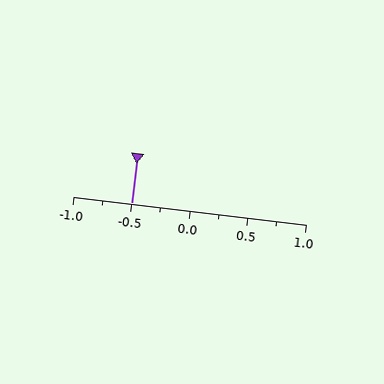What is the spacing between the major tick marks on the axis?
The major ticks are spaced 0.5 apart.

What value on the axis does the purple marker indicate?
The marker indicates approximately -0.5.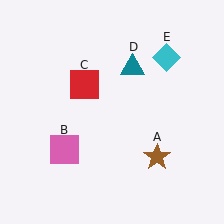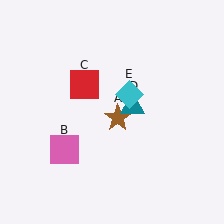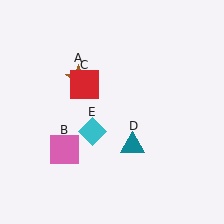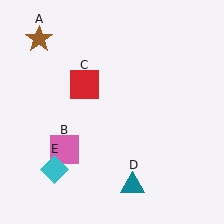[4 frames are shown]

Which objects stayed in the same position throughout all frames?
Pink square (object B) and red square (object C) remained stationary.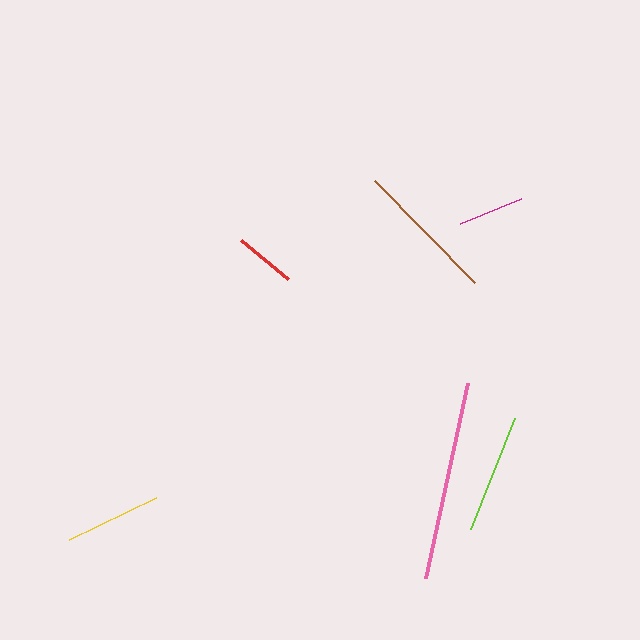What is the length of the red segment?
The red segment is approximately 61 pixels long.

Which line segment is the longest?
The pink line is the longest at approximately 199 pixels.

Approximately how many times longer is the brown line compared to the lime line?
The brown line is approximately 1.2 times the length of the lime line.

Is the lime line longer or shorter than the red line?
The lime line is longer than the red line.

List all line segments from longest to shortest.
From longest to shortest: pink, brown, lime, yellow, magenta, red.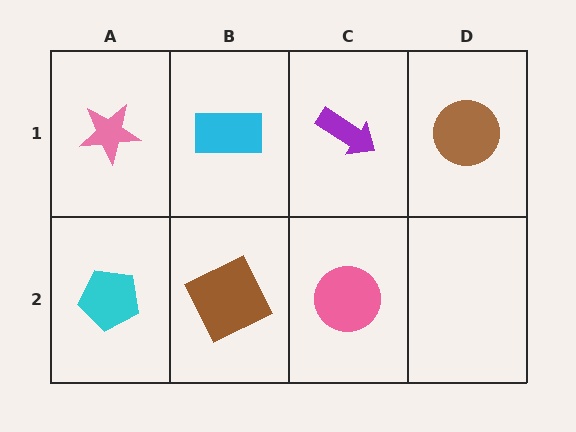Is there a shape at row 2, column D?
No, that cell is empty.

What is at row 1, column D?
A brown circle.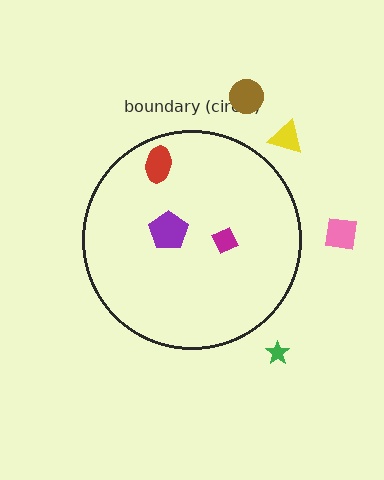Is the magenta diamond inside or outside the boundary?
Inside.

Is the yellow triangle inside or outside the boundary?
Outside.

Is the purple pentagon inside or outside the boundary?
Inside.